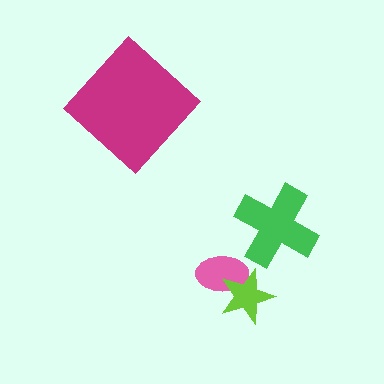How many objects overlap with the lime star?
1 object overlaps with the lime star.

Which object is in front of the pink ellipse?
The lime star is in front of the pink ellipse.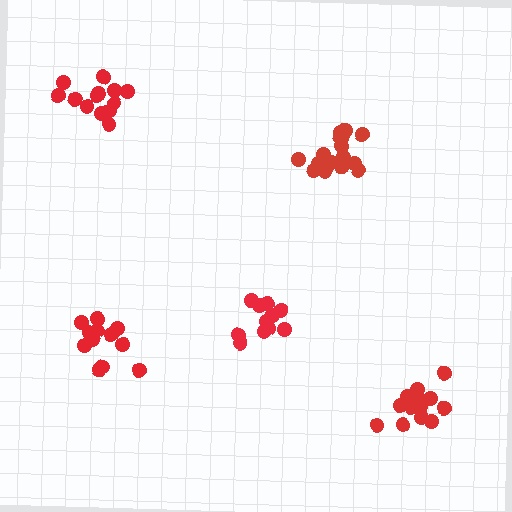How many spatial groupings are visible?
There are 5 spatial groupings.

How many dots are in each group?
Group 1: 15 dots, Group 2: 16 dots, Group 3: 13 dots, Group 4: 11 dots, Group 5: 13 dots (68 total).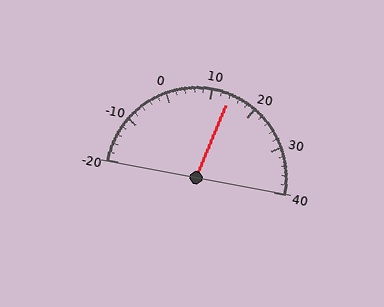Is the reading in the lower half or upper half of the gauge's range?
The reading is in the upper half of the range (-20 to 40).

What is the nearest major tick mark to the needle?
The nearest major tick mark is 10.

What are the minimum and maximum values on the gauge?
The gauge ranges from -20 to 40.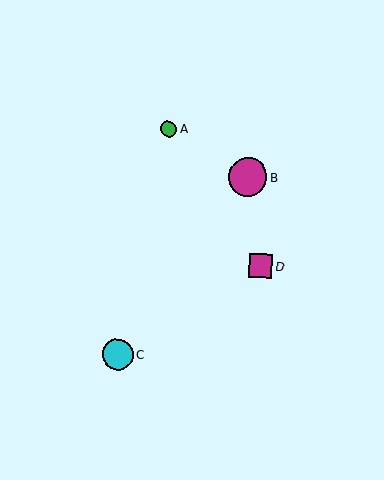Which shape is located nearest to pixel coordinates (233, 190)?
The magenta circle (labeled B) at (248, 177) is nearest to that location.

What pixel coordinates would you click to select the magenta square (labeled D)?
Click at (260, 266) to select the magenta square D.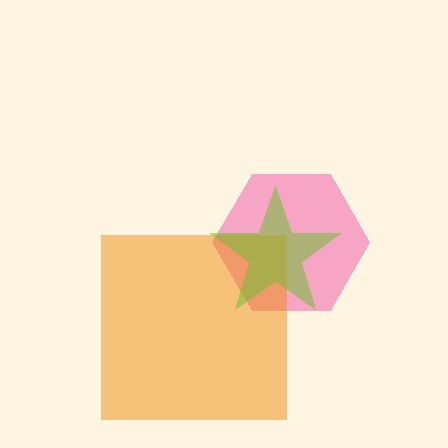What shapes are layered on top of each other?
The layered shapes are: a pink hexagon, an orange square, a lime star.